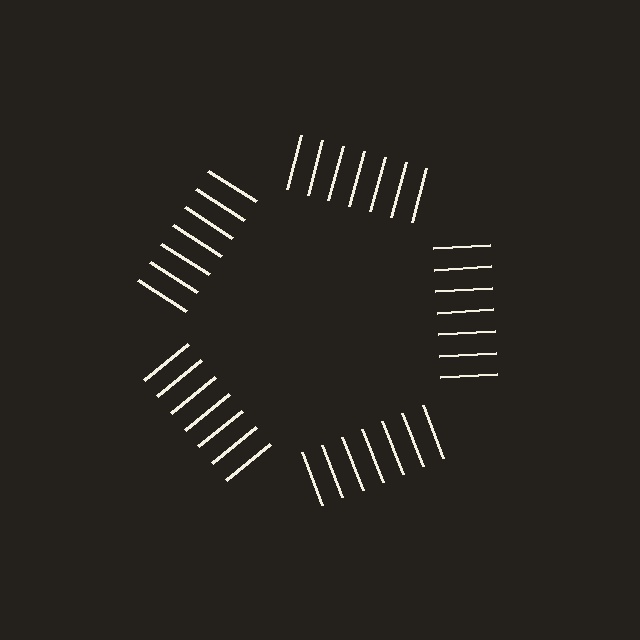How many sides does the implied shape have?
5 sides — the line-ends trace a pentagon.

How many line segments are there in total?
35 — 7 along each of the 5 edges.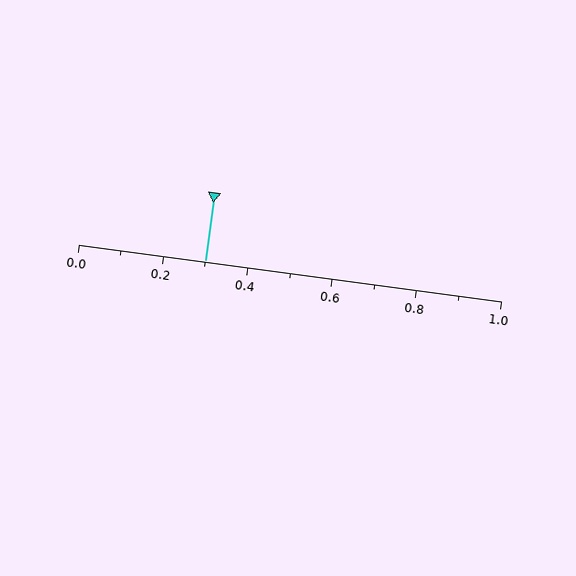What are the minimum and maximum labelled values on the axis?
The axis runs from 0.0 to 1.0.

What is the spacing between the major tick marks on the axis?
The major ticks are spaced 0.2 apart.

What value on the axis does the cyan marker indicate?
The marker indicates approximately 0.3.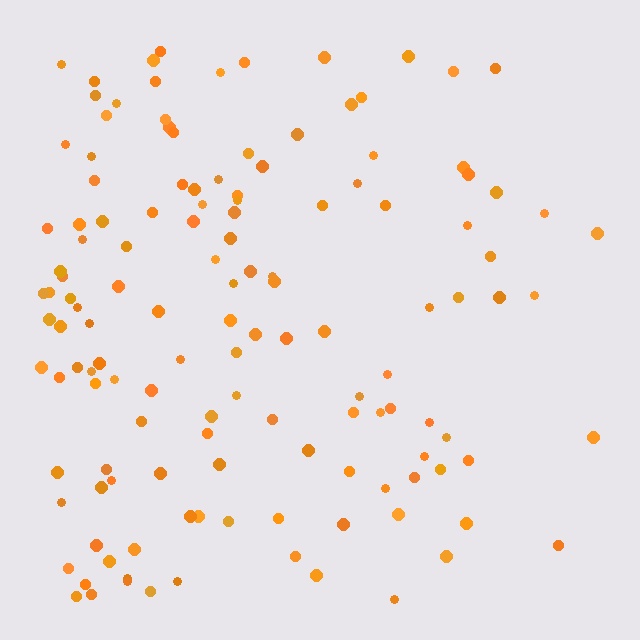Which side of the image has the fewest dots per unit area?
The right.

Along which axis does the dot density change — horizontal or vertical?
Horizontal.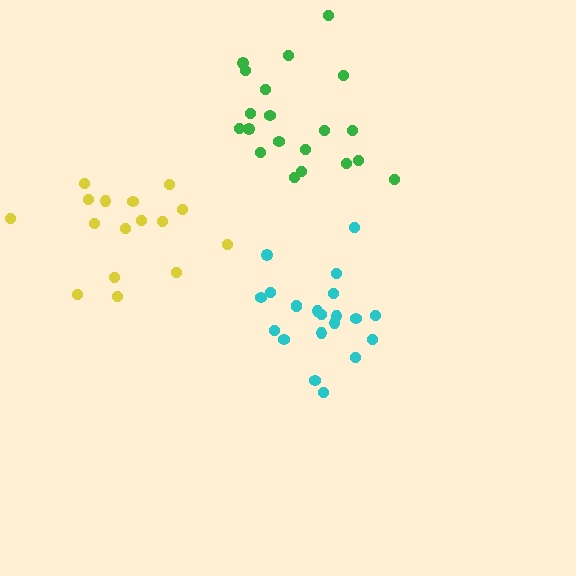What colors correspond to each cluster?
The clusters are colored: green, yellow, cyan.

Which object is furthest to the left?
The yellow cluster is leftmost.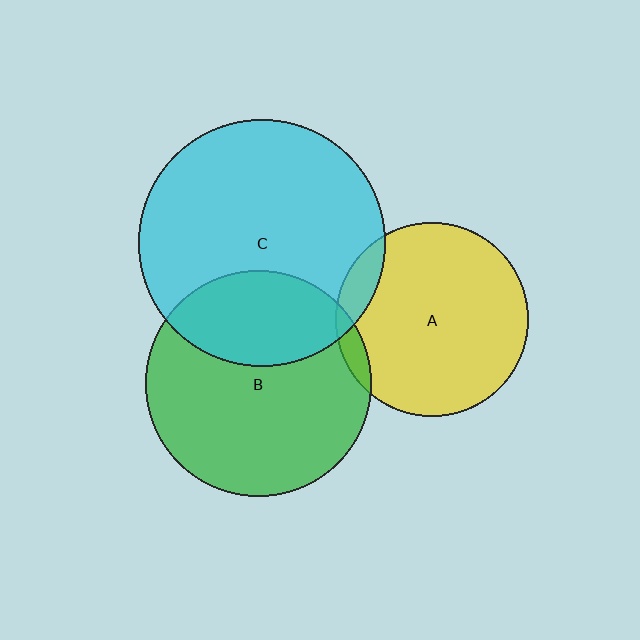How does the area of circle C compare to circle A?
Approximately 1.6 times.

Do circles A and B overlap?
Yes.